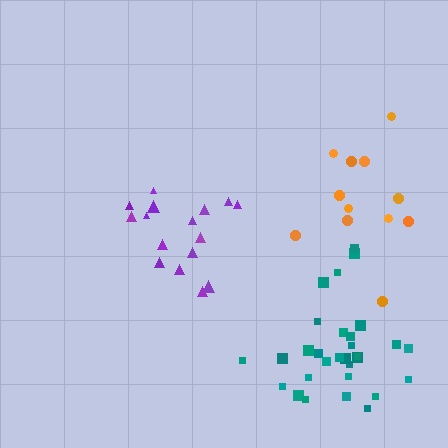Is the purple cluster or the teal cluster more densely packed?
Purple.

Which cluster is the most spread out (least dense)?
Orange.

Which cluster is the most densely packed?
Purple.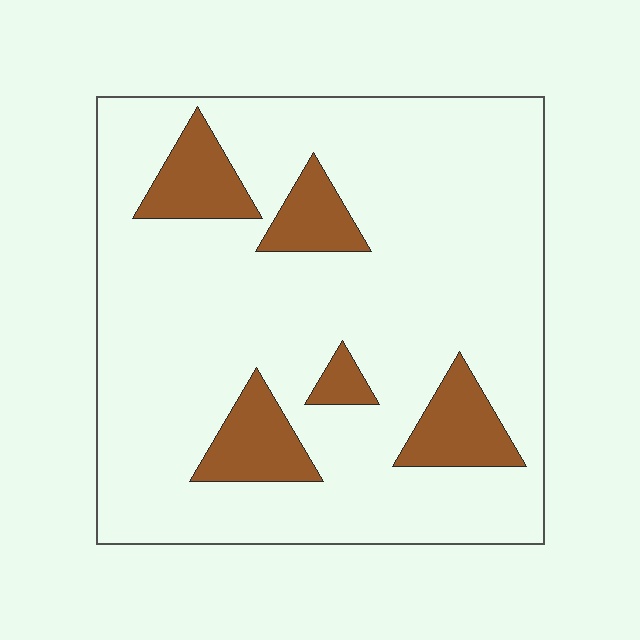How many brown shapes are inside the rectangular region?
5.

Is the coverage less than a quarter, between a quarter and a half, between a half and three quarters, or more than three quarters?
Less than a quarter.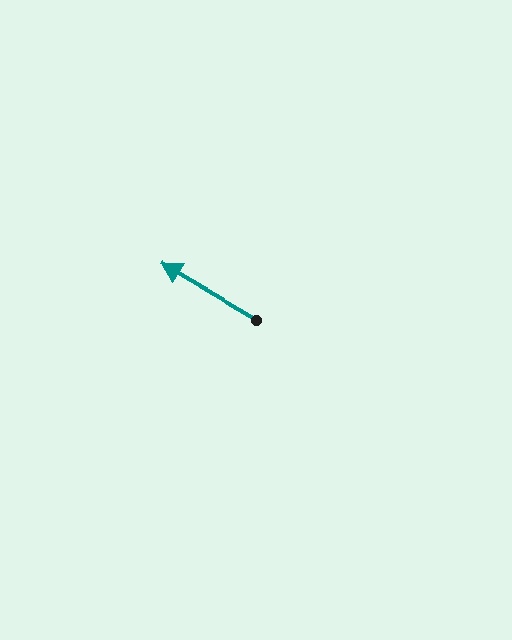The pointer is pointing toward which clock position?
Roughly 10 o'clock.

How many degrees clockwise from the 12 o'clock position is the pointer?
Approximately 300 degrees.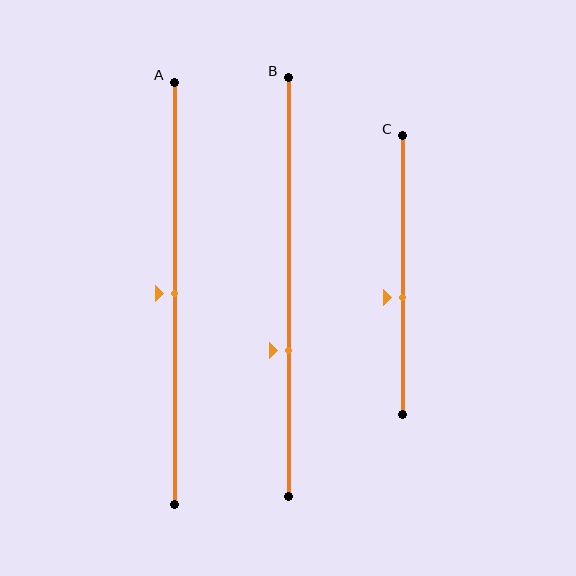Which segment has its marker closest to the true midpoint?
Segment A has its marker closest to the true midpoint.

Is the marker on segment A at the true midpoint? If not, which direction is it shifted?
Yes, the marker on segment A is at the true midpoint.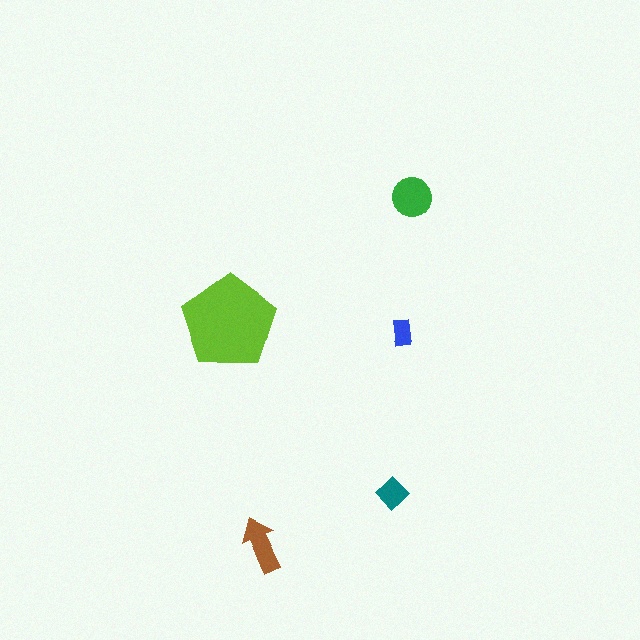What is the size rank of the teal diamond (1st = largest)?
4th.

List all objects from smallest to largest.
The blue rectangle, the teal diamond, the brown arrow, the green circle, the lime pentagon.